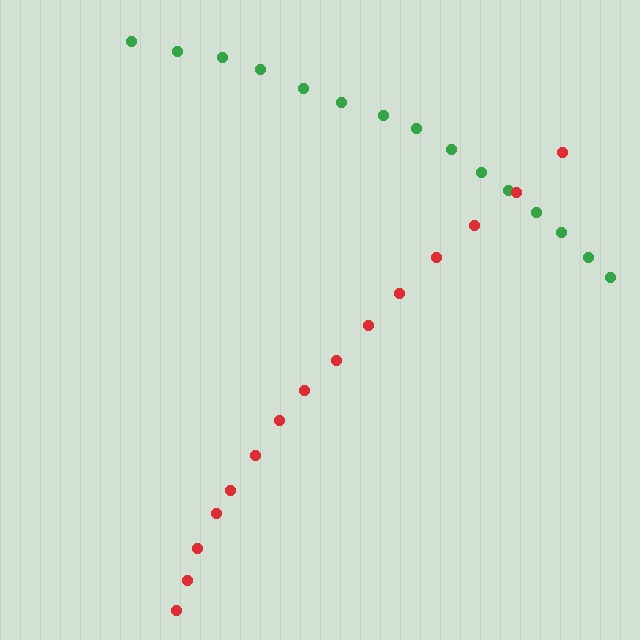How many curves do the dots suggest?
There are 2 distinct paths.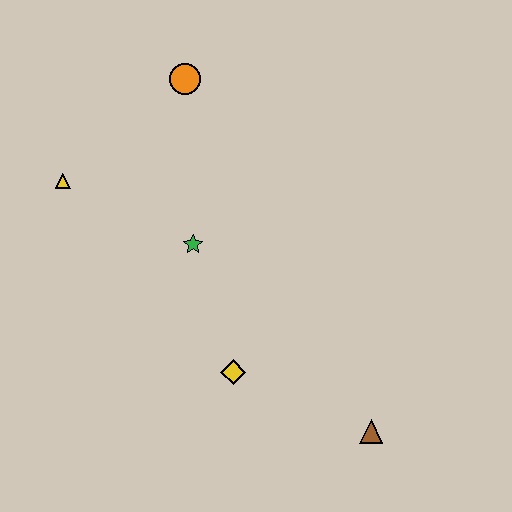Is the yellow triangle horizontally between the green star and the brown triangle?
No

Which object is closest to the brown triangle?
The yellow diamond is closest to the brown triangle.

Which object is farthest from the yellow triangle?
The brown triangle is farthest from the yellow triangle.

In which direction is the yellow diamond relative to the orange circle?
The yellow diamond is below the orange circle.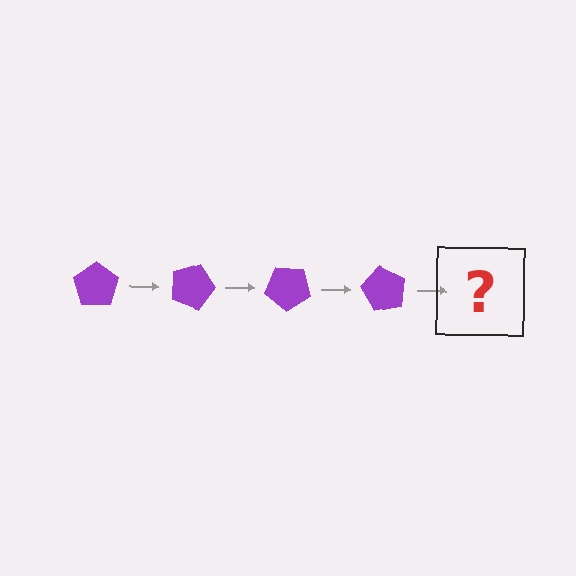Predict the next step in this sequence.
The next step is a purple pentagon rotated 80 degrees.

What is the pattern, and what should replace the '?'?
The pattern is that the pentagon rotates 20 degrees each step. The '?' should be a purple pentagon rotated 80 degrees.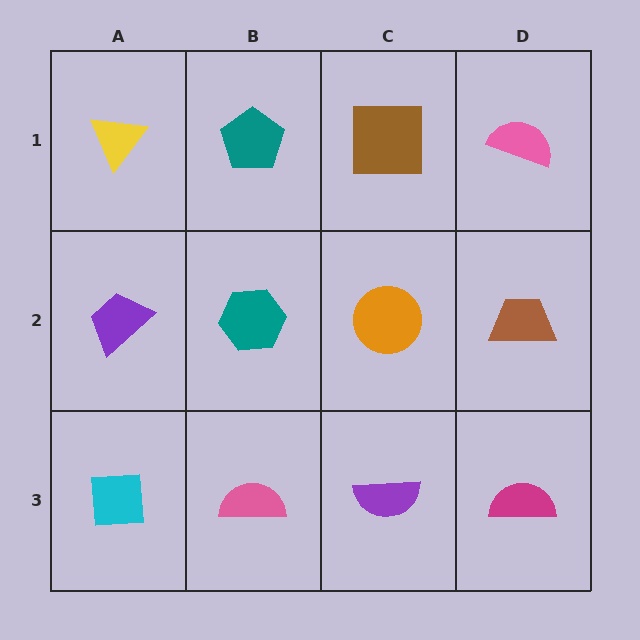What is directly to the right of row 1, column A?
A teal pentagon.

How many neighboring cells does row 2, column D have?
3.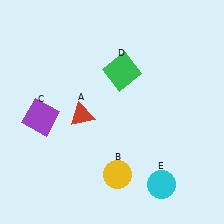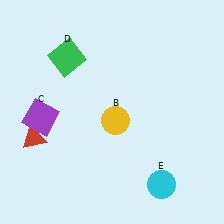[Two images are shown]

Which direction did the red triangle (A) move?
The red triangle (A) moved left.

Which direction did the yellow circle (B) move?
The yellow circle (B) moved up.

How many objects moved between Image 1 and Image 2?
3 objects moved between the two images.